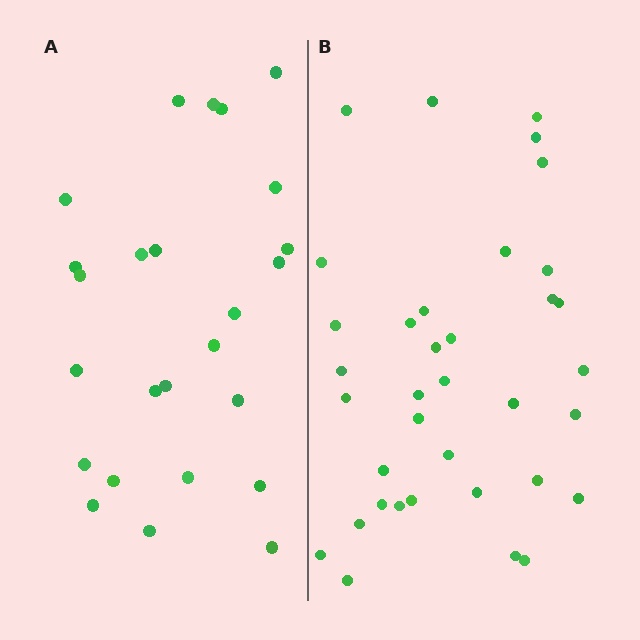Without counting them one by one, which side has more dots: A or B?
Region B (the right region) has more dots.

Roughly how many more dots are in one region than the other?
Region B has roughly 12 or so more dots than region A.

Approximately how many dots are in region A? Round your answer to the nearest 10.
About 20 dots. (The exact count is 25, which rounds to 20.)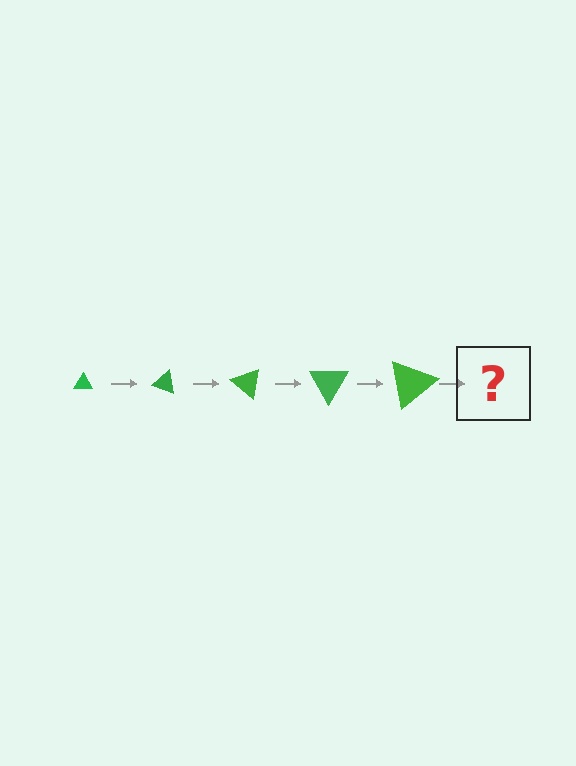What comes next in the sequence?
The next element should be a triangle, larger than the previous one and rotated 100 degrees from the start.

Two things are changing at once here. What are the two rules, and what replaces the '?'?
The two rules are that the triangle grows larger each step and it rotates 20 degrees each step. The '?' should be a triangle, larger than the previous one and rotated 100 degrees from the start.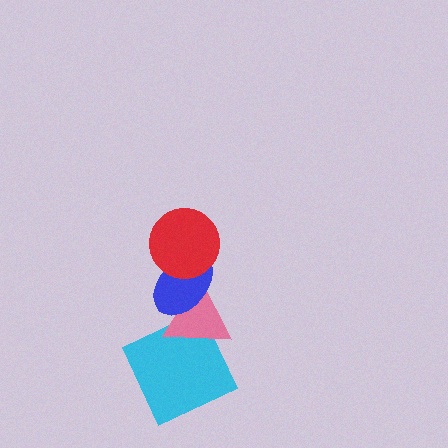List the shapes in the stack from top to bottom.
From top to bottom: the red circle, the blue ellipse, the pink triangle, the cyan square.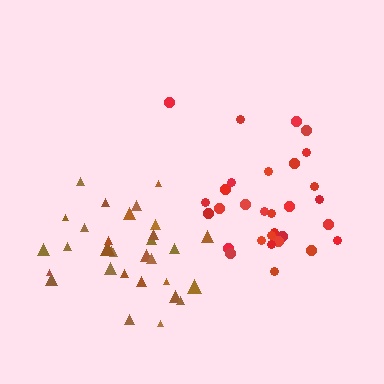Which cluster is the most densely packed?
Brown.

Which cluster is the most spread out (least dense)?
Red.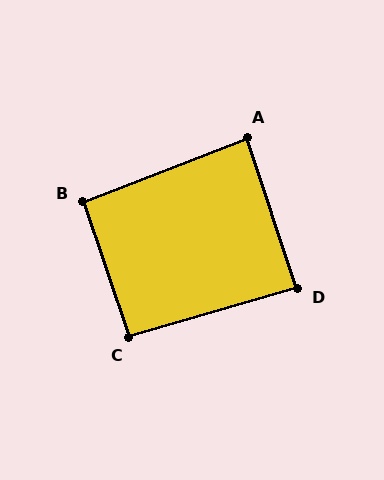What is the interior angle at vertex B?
Approximately 92 degrees (approximately right).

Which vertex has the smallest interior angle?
A, at approximately 87 degrees.